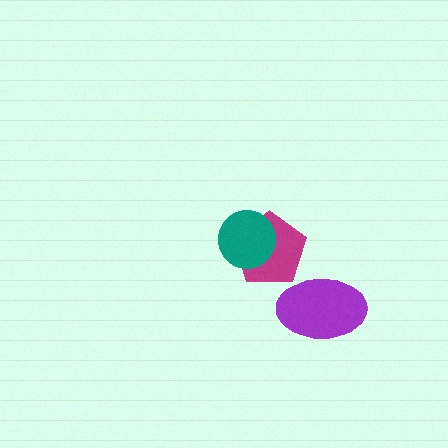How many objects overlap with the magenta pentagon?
1 object overlaps with the magenta pentagon.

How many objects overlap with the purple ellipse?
0 objects overlap with the purple ellipse.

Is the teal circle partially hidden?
No, no other shape covers it.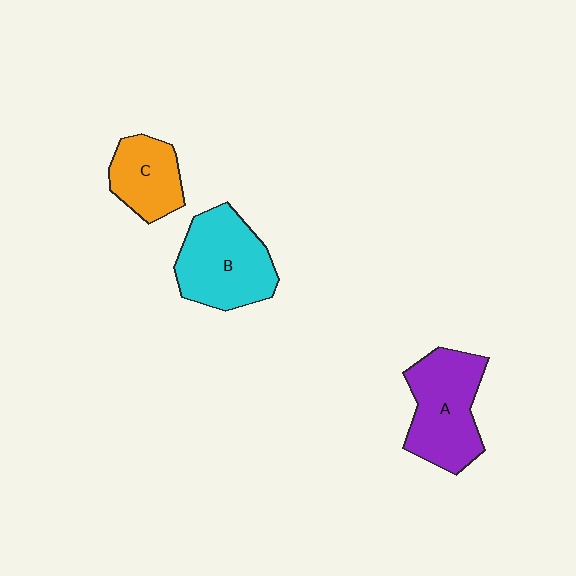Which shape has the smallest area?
Shape C (orange).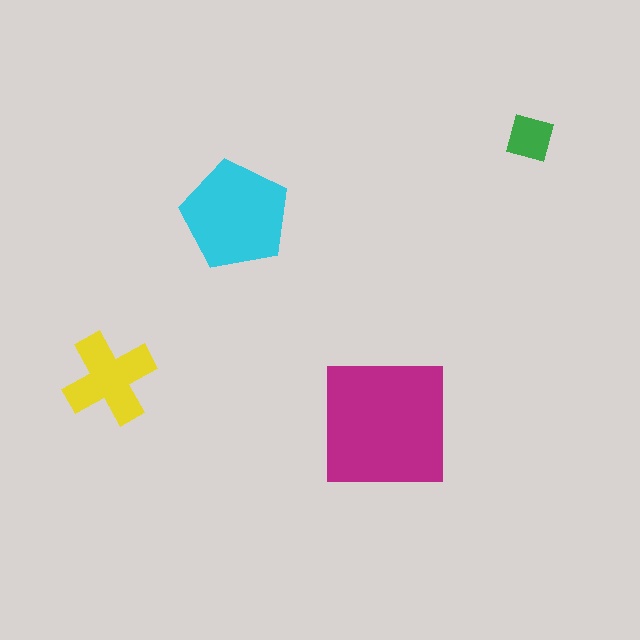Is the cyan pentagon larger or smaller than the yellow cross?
Larger.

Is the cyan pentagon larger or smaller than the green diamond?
Larger.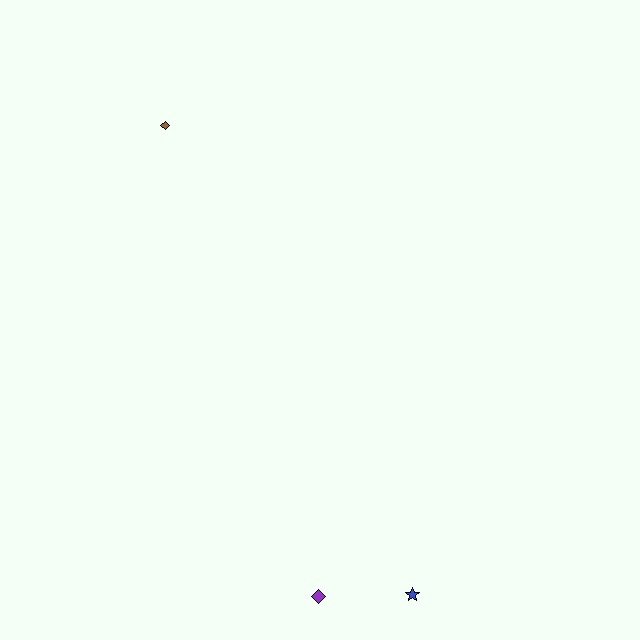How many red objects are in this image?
There are no red objects.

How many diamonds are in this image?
There are 2 diamonds.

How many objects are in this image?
There are 3 objects.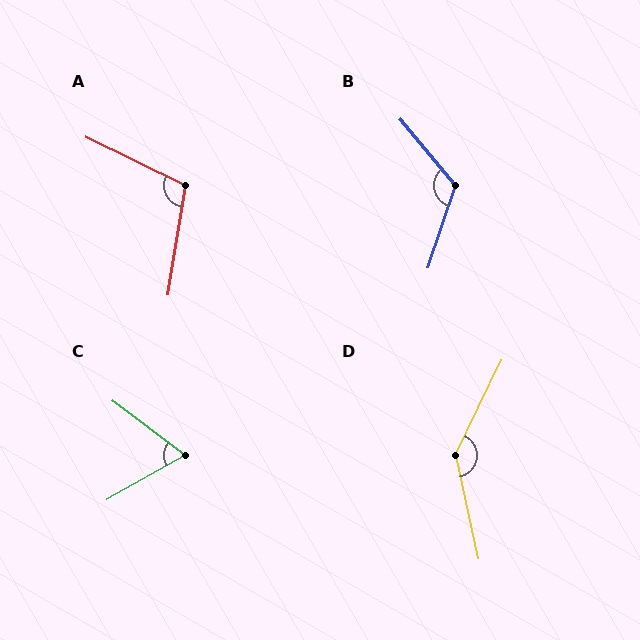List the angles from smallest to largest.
C (66°), A (107°), B (122°), D (141°).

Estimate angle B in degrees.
Approximately 122 degrees.